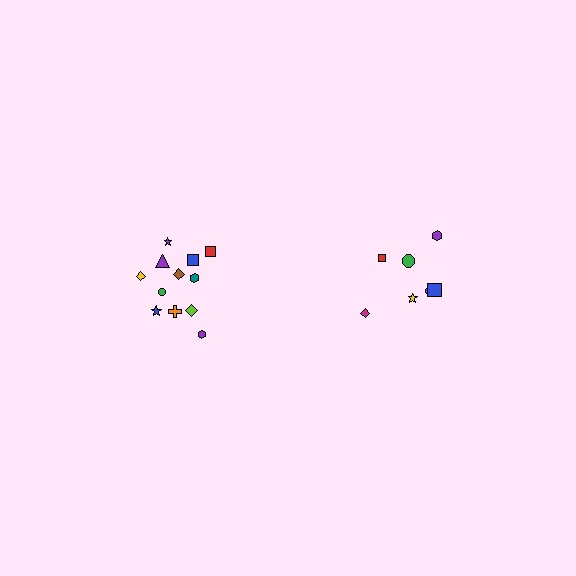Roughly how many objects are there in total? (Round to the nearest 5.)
Roughly 20 objects in total.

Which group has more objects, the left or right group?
The left group.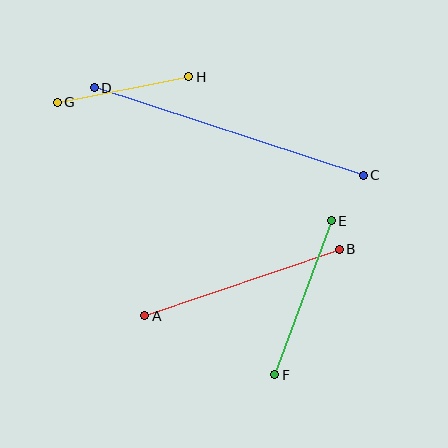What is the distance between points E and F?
The distance is approximately 164 pixels.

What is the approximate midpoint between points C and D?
The midpoint is at approximately (229, 132) pixels.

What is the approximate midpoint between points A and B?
The midpoint is at approximately (242, 283) pixels.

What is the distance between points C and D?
The distance is approximately 283 pixels.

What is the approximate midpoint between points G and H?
The midpoint is at approximately (123, 90) pixels.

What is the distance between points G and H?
The distance is approximately 134 pixels.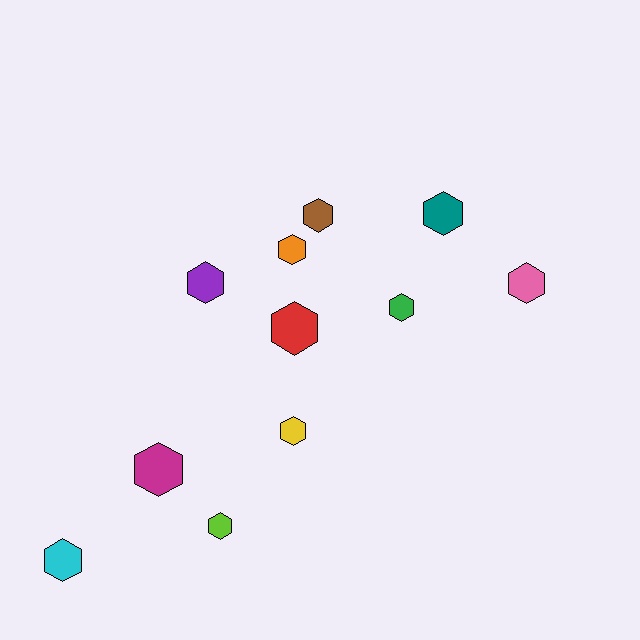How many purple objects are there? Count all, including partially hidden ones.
There is 1 purple object.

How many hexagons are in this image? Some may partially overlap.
There are 11 hexagons.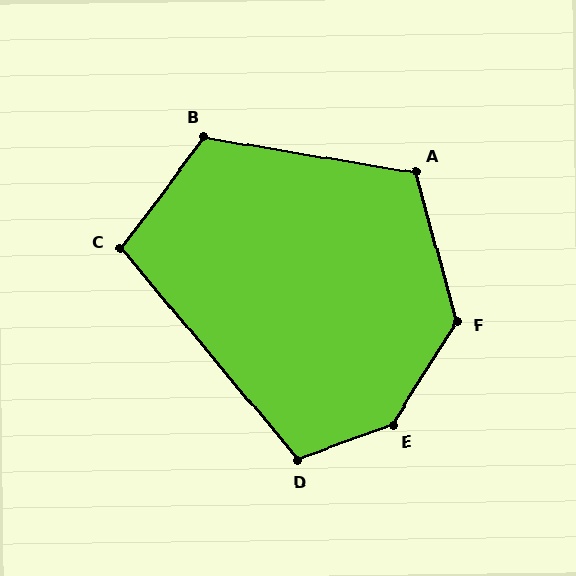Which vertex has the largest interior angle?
E, at approximately 142 degrees.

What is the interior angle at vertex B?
Approximately 118 degrees (obtuse).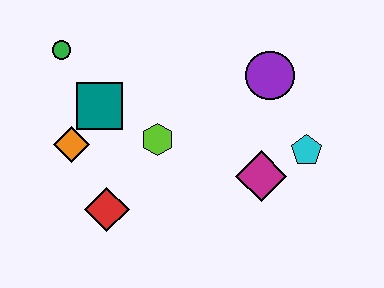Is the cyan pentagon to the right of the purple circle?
Yes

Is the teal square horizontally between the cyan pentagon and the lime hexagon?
No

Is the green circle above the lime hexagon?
Yes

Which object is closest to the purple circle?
The cyan pentagon is closest to the purple circle.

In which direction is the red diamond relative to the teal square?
The red diamond is below the teal square.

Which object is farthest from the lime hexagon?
The cyan pentagon is farthest from the lime hexagon.